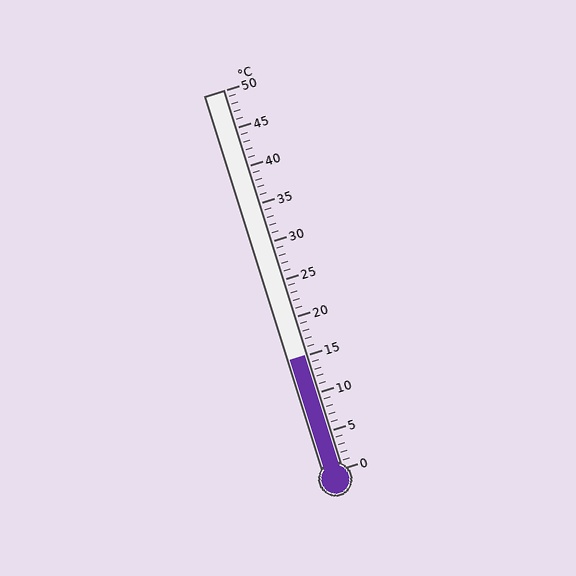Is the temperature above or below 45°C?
The temperature is below 45°C.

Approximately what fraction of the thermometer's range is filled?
The thermometer is filled to approximately 30% of its range.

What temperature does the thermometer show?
The thermometer shows approximately 15°C.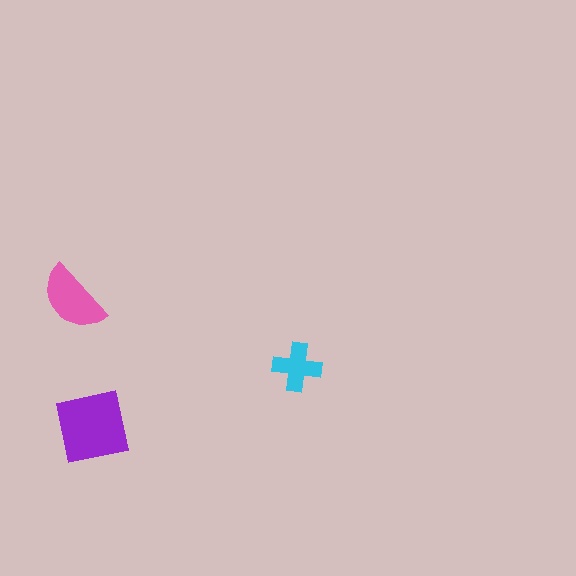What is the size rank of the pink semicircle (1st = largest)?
2nd.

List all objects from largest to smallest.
The purple square, the pink semicircle, the cyan cross.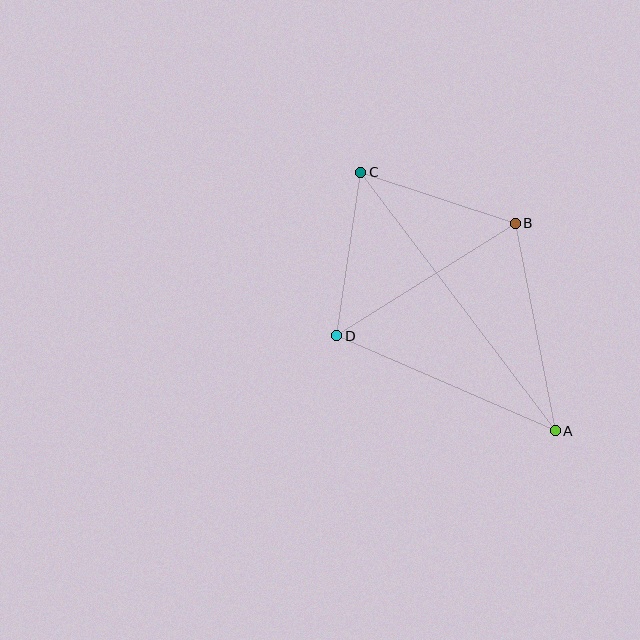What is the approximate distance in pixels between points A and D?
The distance between A and D is approximately 238 pixels.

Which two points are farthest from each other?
Points A and C are farthest from each other.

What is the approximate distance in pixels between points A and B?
The distance between A and B is approximately 211 pixels.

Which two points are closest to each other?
Points B and C are closest to each other.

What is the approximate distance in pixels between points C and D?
The distance between C and D is approximately 165 pixels.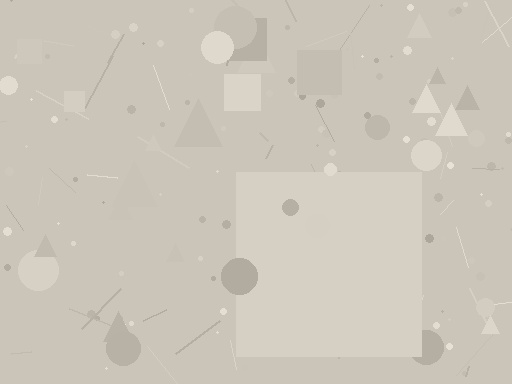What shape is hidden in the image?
A square is hidden in the image.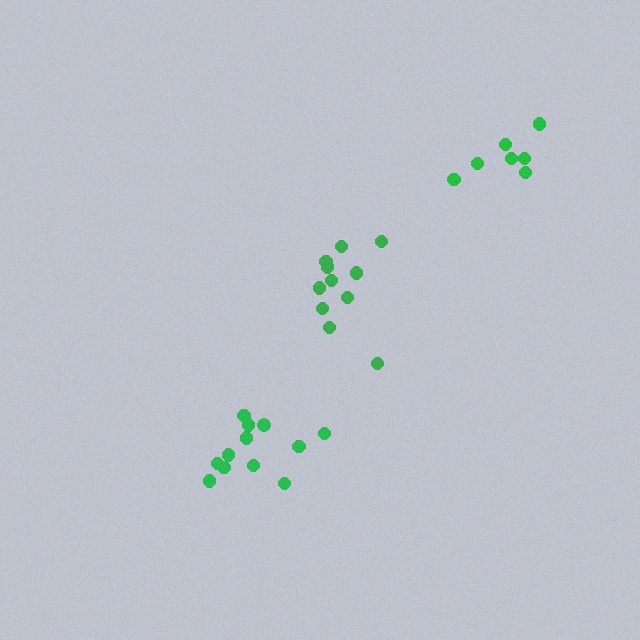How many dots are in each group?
Group 1: 11 dots, Group 2: 7 dots, Group 3: 12 dots (30 total).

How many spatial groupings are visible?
There are 3 spatial groupings.